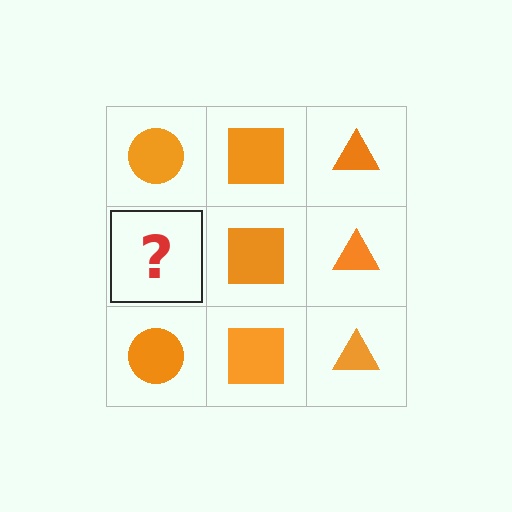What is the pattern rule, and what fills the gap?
The rule is that each column has a consistent shape. The gap should be filled with an orange circle.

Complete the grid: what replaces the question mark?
The question mark should be replaced with an orange circle.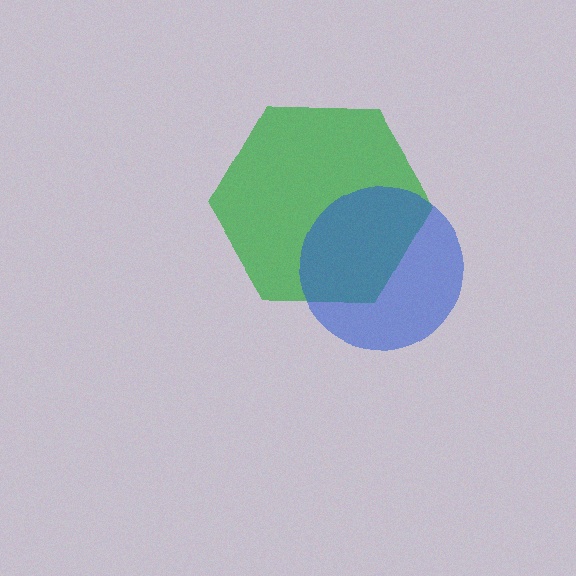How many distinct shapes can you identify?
There are 2 distinct shapes: a green hexagon, a blue circle.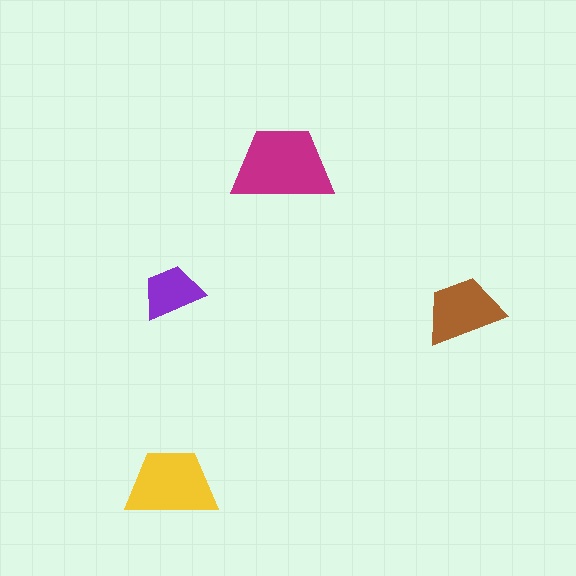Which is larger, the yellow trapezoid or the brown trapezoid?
The yellow one.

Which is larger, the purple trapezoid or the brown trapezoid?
The brown one.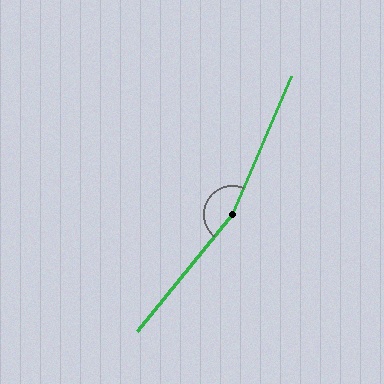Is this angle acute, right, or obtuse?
It is obtuse.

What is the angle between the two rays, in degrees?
Approximately 164 degrees.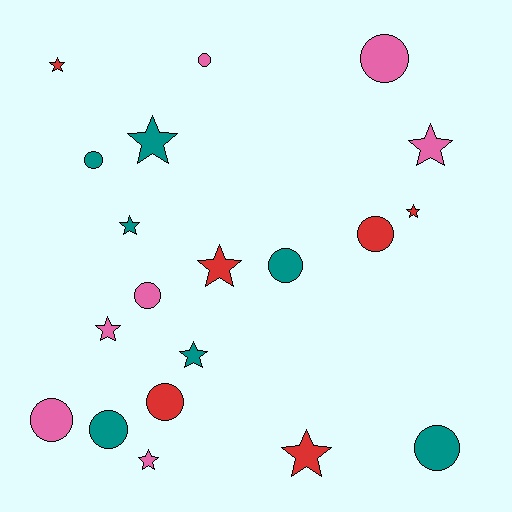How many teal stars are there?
There are 3 teal stars.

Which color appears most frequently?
Teal, with 7 objects.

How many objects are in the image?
There are 20 objects.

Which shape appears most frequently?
Circle, with 10 objects.